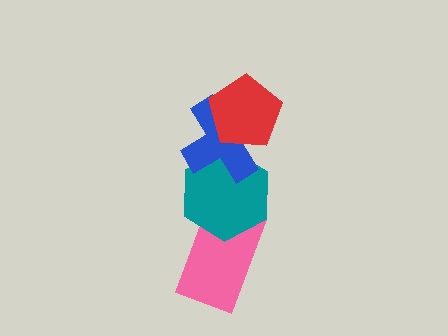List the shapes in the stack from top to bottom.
From top to bottom: the red pentagon, the blue cross, the teal hexagon, the pink rectangle.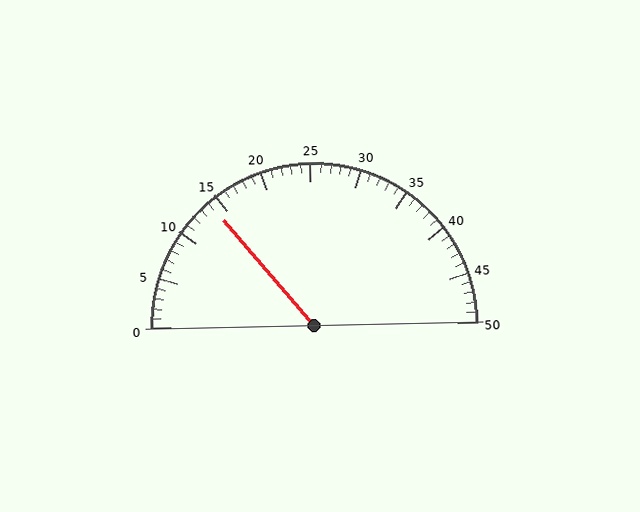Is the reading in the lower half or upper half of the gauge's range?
The reading is in the lower half of the range (0 to 50).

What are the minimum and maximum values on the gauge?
The gauge ranges from 0 to 50.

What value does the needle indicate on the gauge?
The needle indicates approximately 14.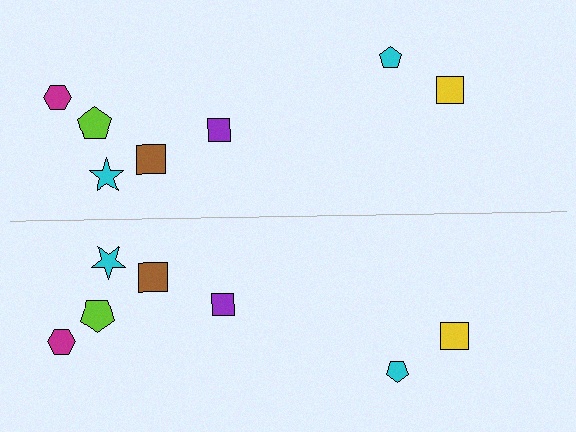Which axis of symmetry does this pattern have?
The pattern has a horizontal axis of symmetry running through the center of the image.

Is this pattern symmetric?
Yes, this pattern has bilateral (reflection) symmetry.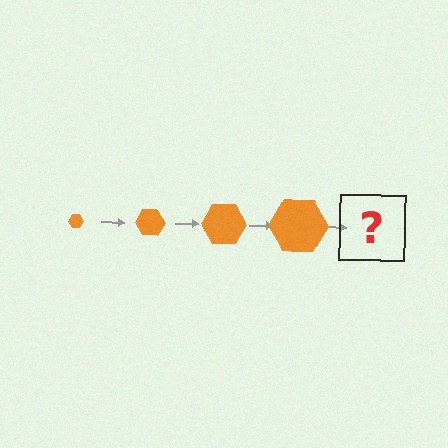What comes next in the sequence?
The next element should be an orange hexagon, larger than the previous one.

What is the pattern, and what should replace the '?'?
The pattern is that the hexagon gets progressively larger each step. The '?' should be an orange hexagon, larger than the previous one.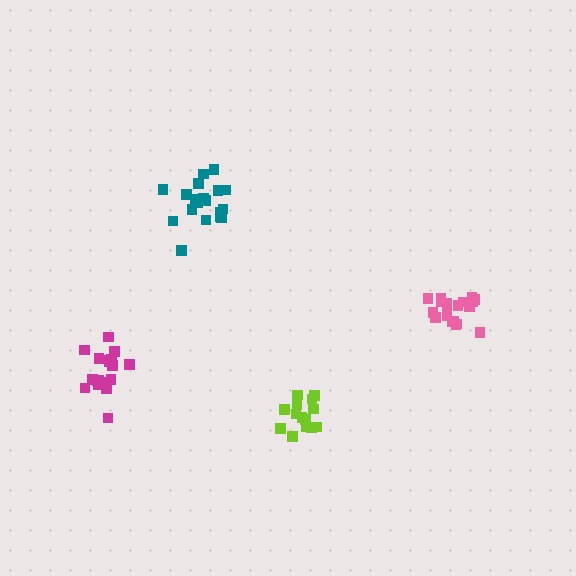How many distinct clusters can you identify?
There are 4 distinct clusters.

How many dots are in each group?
Group 1: 19 dots, Group 2: 15 dots, Group 3: 19 dots, Group 4: 19 dots (72 total).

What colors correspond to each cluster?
The clusters are colored: teal, lime, pink, magenta.